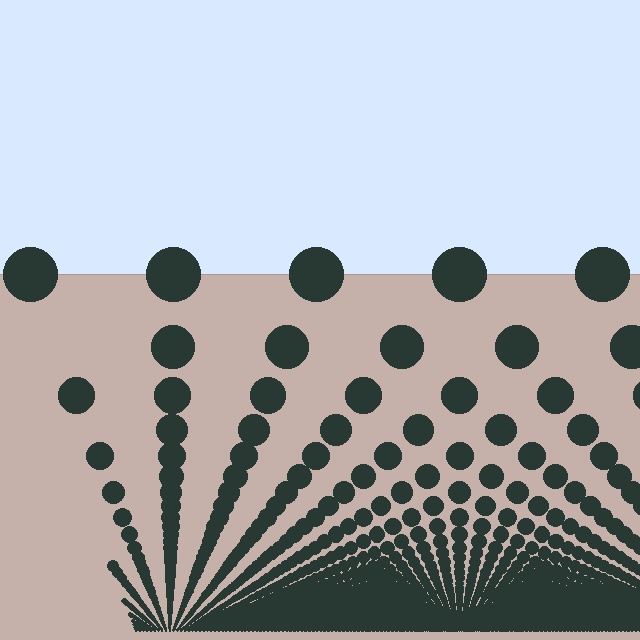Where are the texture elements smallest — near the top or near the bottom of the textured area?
Near the bottom.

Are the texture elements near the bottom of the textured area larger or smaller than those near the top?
Smaller. The gradient is inverted — elements near the bottom are smaller and denser.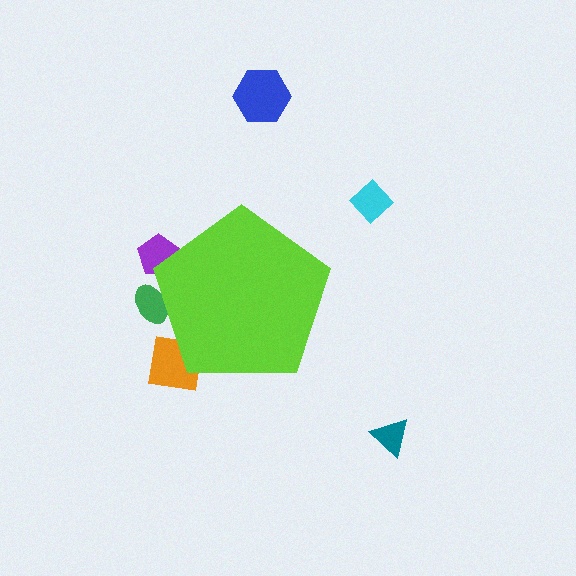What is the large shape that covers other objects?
A lime pentagon.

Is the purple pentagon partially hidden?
Yes, the purple pentagon is partially hidden behind the lime pentagon.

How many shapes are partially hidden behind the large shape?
3 shapes are partially hidden.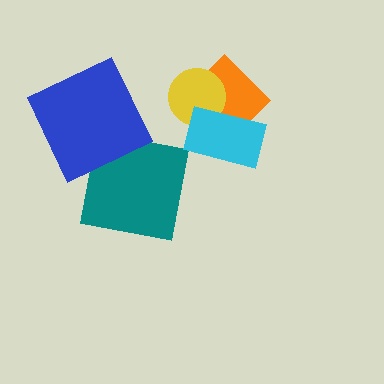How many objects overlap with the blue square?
1 object overlaps with the blue square.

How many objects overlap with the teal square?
1 object overlaps with the teal square.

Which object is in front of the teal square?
The blue square is in front of the teal square.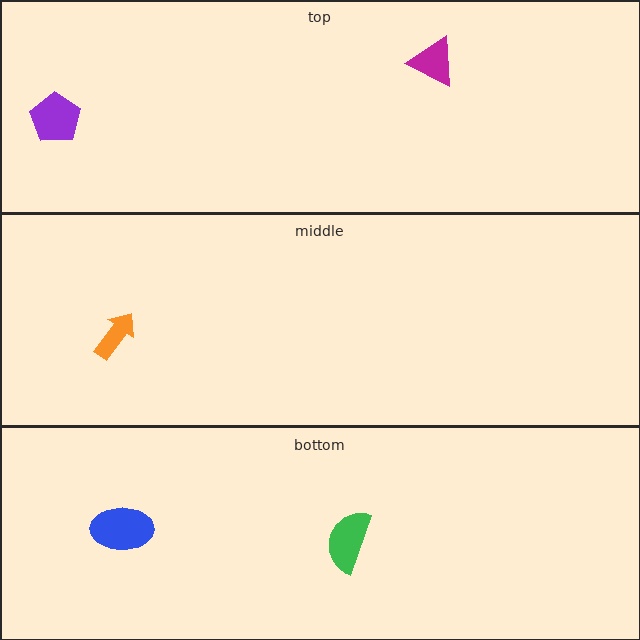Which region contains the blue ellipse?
The bottom region.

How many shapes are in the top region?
2.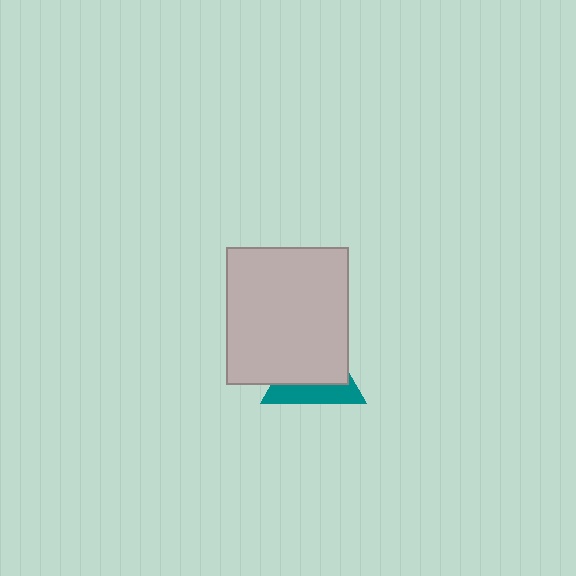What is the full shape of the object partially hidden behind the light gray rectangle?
The partially hidden object is a teal triangle.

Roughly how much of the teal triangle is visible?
A small part of it is visible (roughly 36%).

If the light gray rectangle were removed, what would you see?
You would see the complete teal triangle.